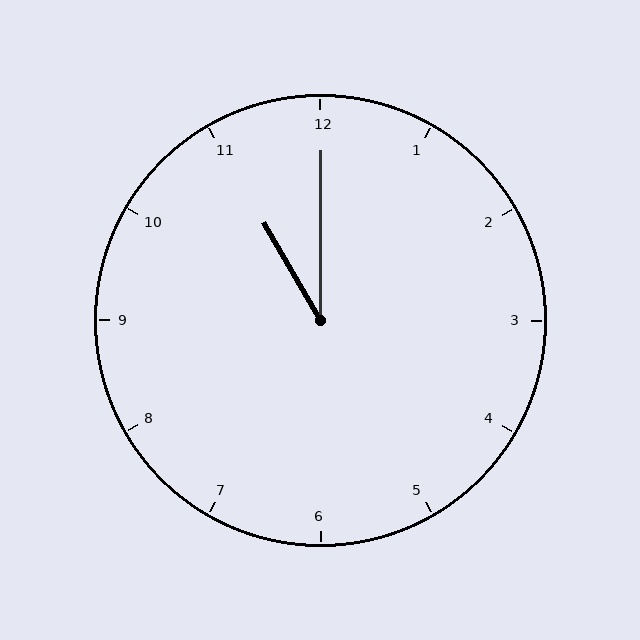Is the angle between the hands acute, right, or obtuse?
It is acute.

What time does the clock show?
11:00.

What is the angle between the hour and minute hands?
Approximately 30 degrees.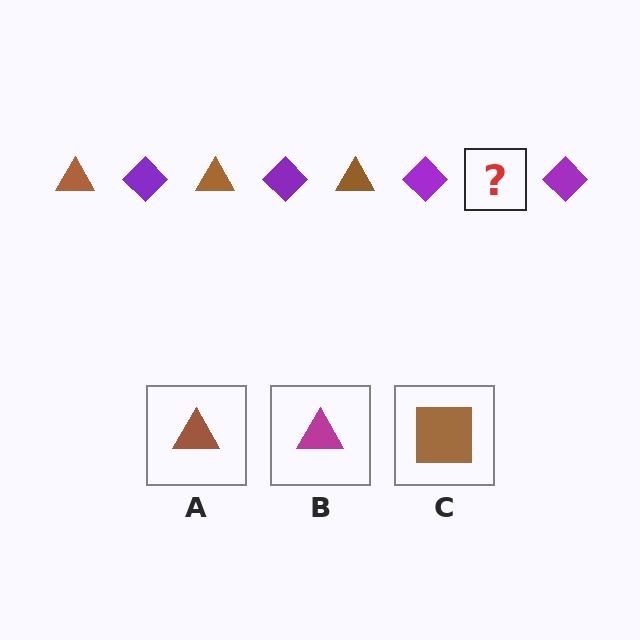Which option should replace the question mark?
Option A.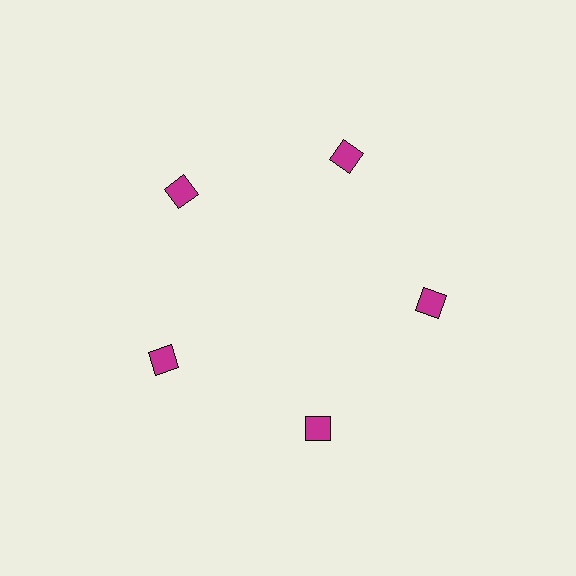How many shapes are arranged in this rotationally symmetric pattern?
There are 5 shapes, arranged in 5 groups of 1.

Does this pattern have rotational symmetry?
Yes, this pattern has 5-fold rotational symmetry. It looks the same after rotating 72 degrees around the center.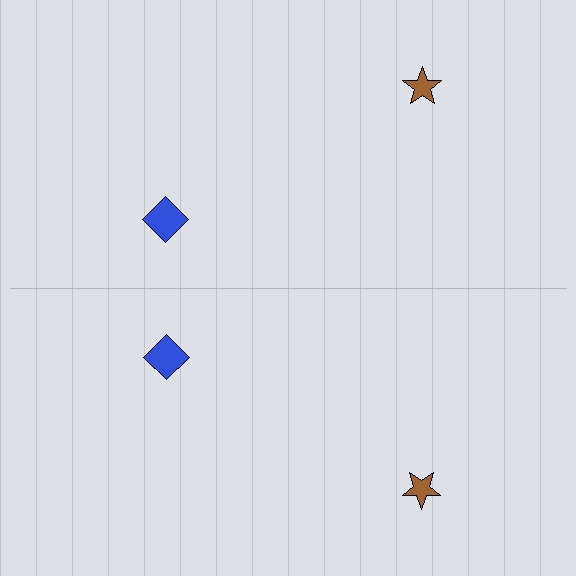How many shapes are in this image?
There are 4 shapes in this image.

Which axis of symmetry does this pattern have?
The pattern has a horizontal axis of symmetry running through the center of the image.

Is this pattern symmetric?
Yes, this pattern has bilateral (reflection) symmetry.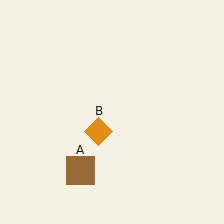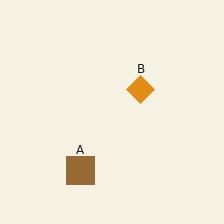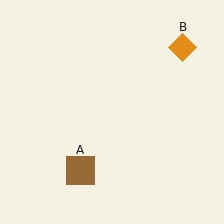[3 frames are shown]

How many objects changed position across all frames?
1 object changed position: orange diamond (object B).